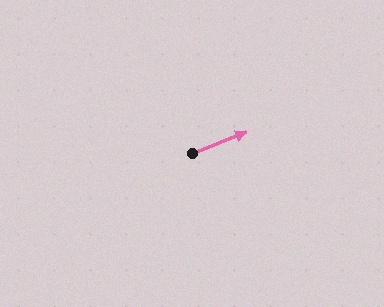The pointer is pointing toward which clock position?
Roughly 2 o'clock.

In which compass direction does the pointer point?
East.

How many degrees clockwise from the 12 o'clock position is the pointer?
Approximately 68 degrees.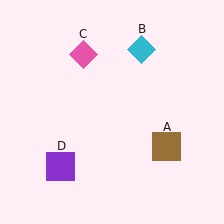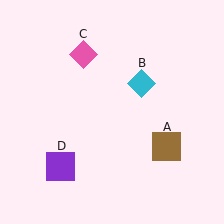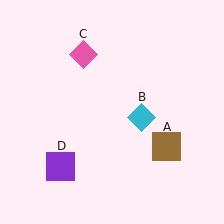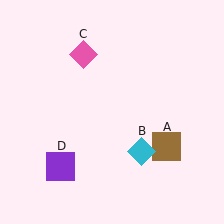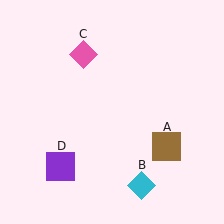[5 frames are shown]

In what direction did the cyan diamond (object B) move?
The cyan diamond (object B) moved down.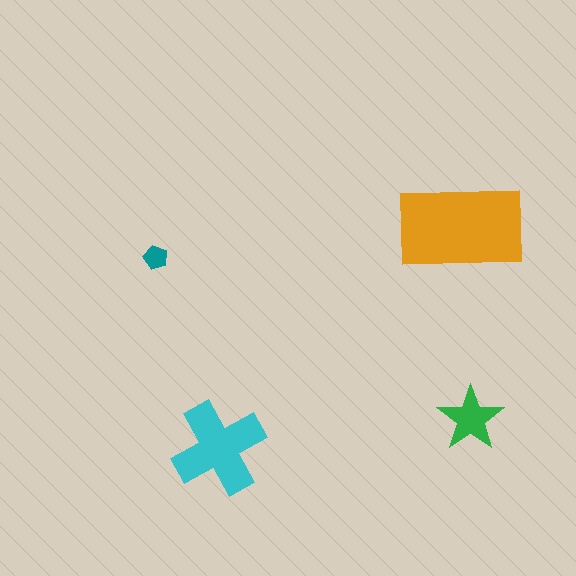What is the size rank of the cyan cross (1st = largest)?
2nd.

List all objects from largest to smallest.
The orange rectangle, the cyan cross, the green star, the teal pentagon.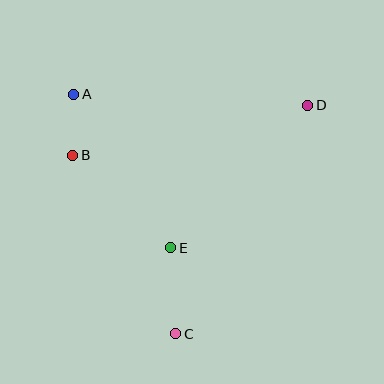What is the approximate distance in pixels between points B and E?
The distance between B and E is approximately 135 pixels.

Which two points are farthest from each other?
Points C and D are farthest from each other.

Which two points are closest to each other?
Points A and B are closest to each other.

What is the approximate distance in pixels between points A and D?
The distance between A and D is approximately 234 pixels.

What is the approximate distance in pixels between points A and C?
The distance between A and C is approximately 261 pixels.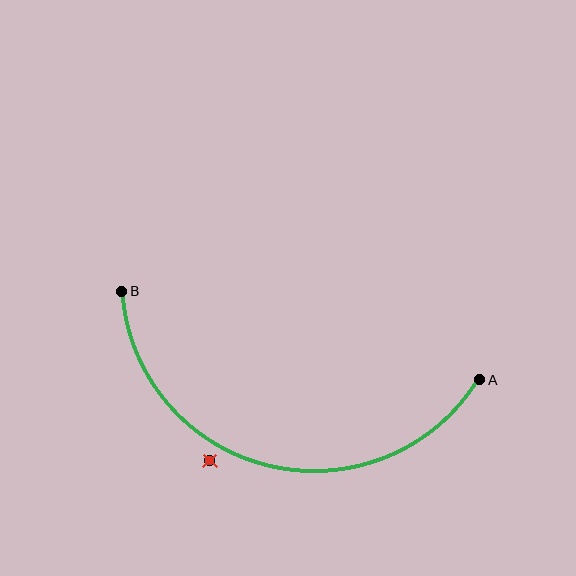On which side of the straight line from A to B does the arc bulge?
The arc bulges below the straight line connecting A and B.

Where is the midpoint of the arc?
The arc midpoint is the point on the curve farthest from the straight line joining A and B. It sits below that line.